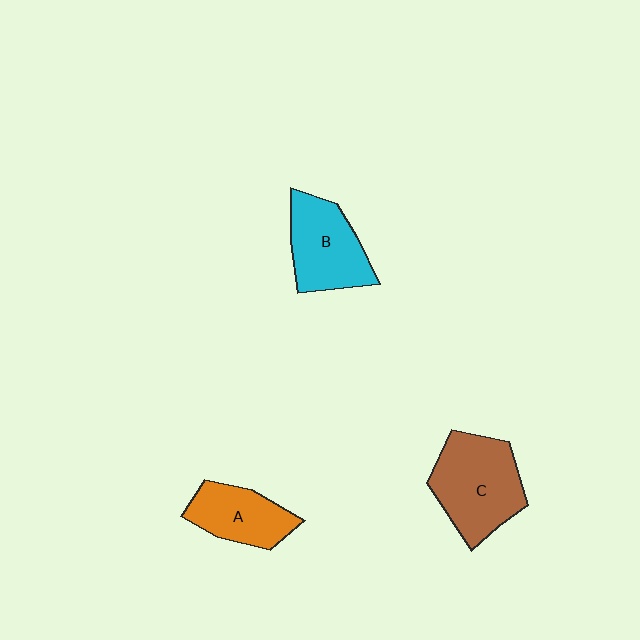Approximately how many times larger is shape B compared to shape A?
Approximately 1.2 times.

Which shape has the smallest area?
Shape A (orange).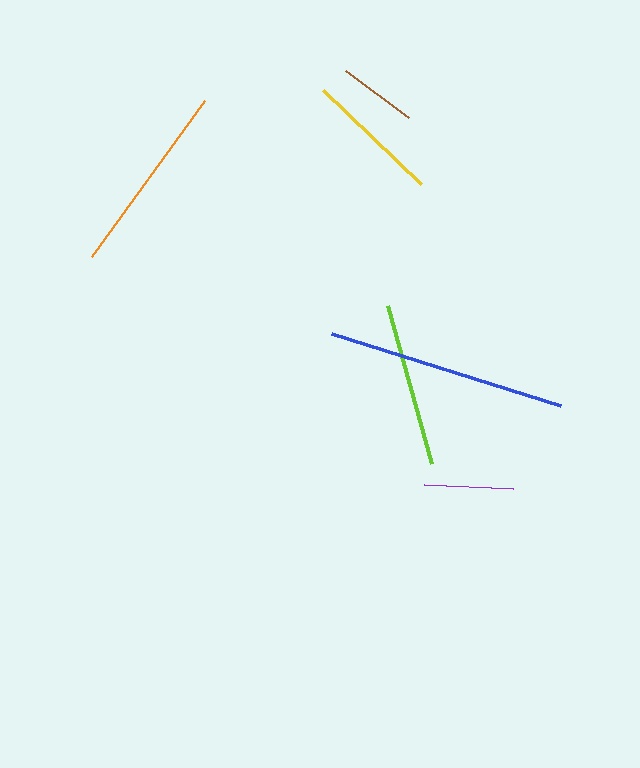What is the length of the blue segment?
The blue segment is approximately 240 pixels long.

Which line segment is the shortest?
The brown line is the shortest at approximately 79 pixels.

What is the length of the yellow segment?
The yellow segment is approximately 136 pixels long.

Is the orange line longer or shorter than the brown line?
The orange line is longer than the brown line.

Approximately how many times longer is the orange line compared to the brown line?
The orange line is approximately 2.5 times the length of the brown line.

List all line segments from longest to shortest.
From longest to shortest: blue, orange, lime, yellow, purple, brown.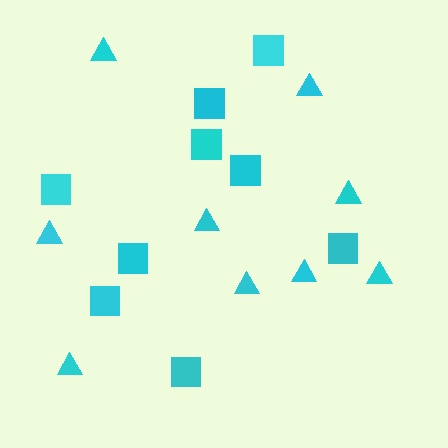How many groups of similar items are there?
There are 2 groups: one group of triangles (9) and one group of squares (9).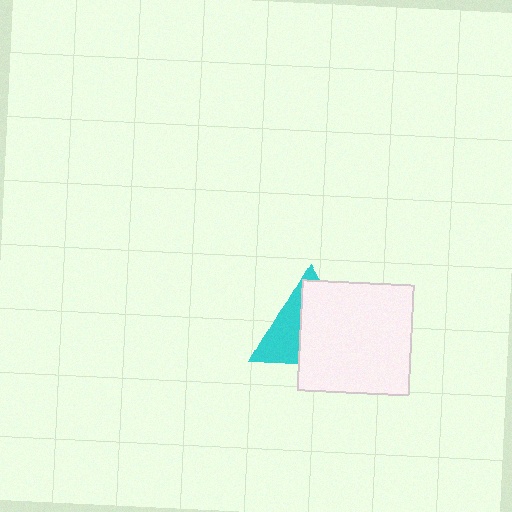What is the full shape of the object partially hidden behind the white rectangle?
The partially hidden object is a cyan triangle.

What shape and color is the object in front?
The object in front is a white rectangle.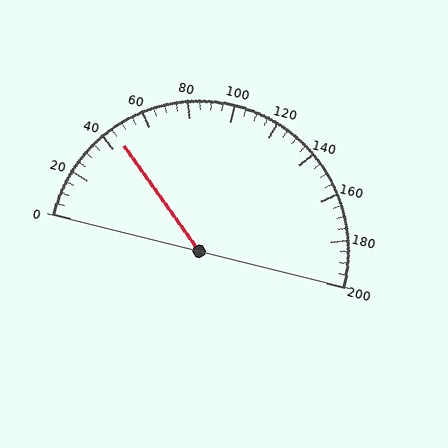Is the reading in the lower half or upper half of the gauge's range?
The reading is in the lower half of the range (0 to 200).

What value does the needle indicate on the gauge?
The needle indicates approximately 45.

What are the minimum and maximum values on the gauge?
The gauge ranges from 0 to 200.